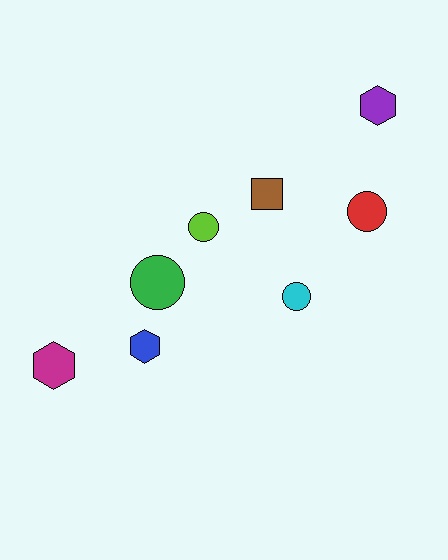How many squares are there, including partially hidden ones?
There is 1 square.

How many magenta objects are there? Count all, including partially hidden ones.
There is 1 magenta object.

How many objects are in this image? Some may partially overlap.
There are 8 objects.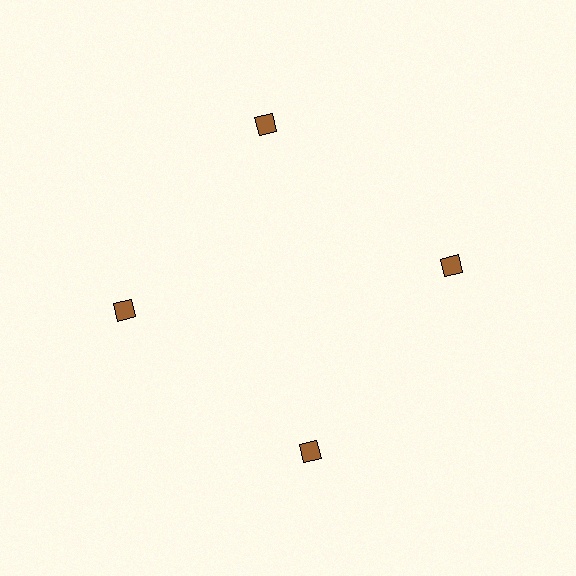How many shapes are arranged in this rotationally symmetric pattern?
There are 4 shapes, arranged in 4 groups of 1.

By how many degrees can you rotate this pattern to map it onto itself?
The pattern maps onto itself every 90 degrees of rotation.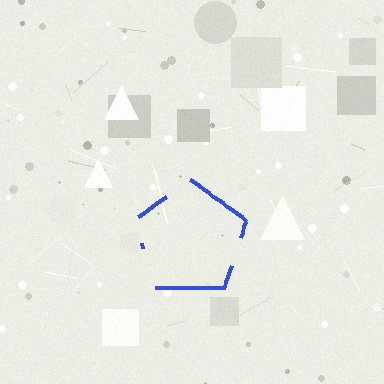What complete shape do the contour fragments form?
The contour fragments form a pentagon.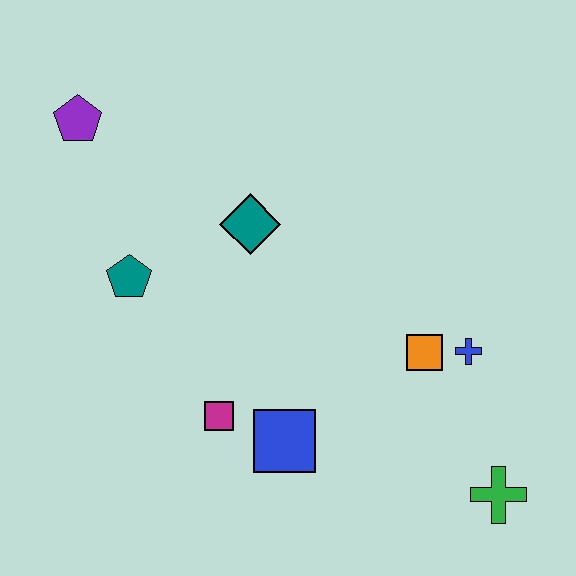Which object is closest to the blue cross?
The orange square is closest to the blue cross.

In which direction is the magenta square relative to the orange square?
The magenta square is to the left of the orange square.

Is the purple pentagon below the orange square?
No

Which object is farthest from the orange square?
The purple pentagon is farthest from the orange square.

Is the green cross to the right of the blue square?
Yes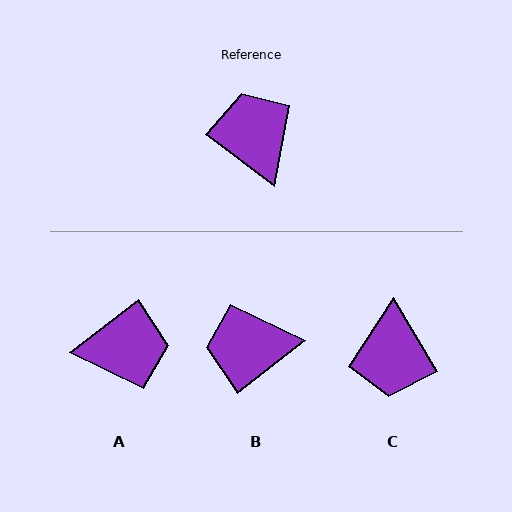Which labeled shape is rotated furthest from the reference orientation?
C, about 158 degrees away.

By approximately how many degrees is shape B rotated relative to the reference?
Approximately 75 degrees counter-clockwise.